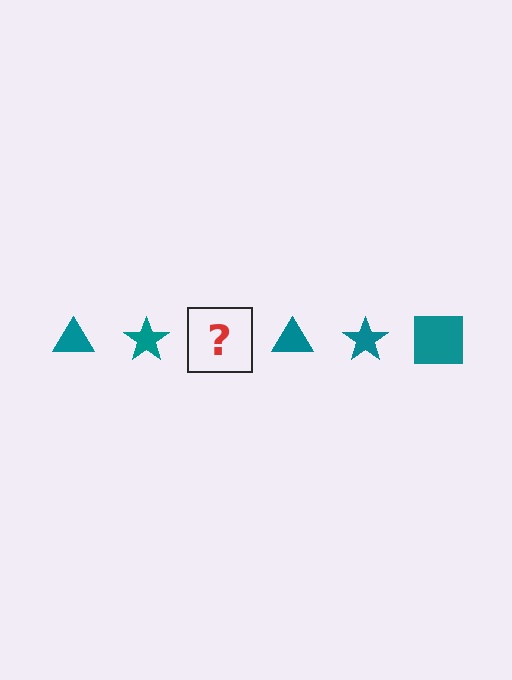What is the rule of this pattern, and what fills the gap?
The rule is that the pattern cycles through triangle, star, square shapes in teal. The gap should be filled with a teal square.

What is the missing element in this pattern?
The missing element is a teal square.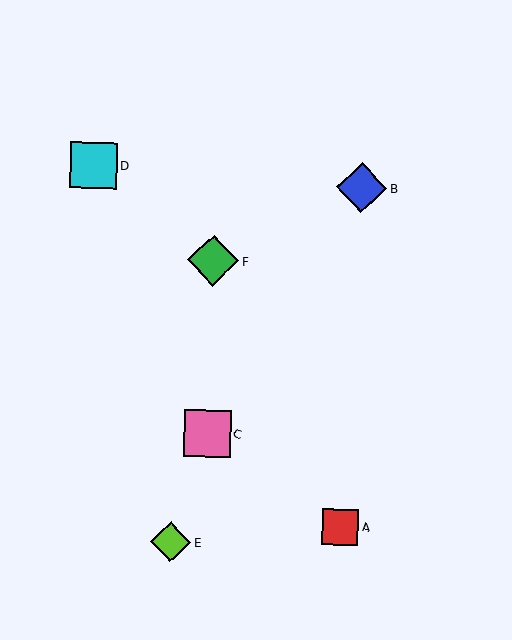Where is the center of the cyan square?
The center of the cyan square is at (94, 165).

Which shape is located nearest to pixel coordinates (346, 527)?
The red square (labeled A) at (340, 527) is nearest to that location.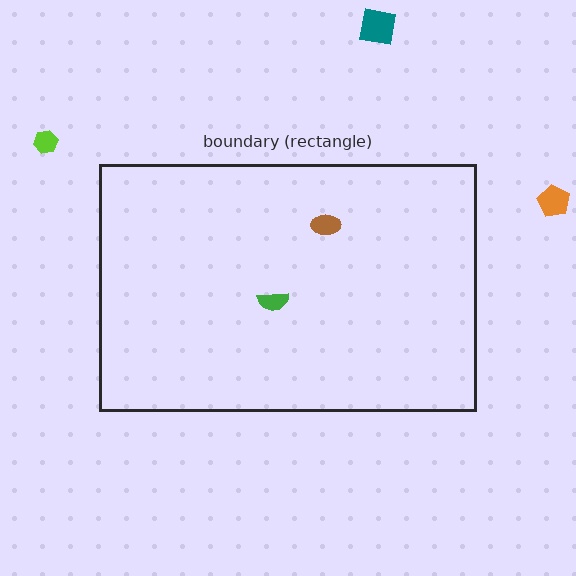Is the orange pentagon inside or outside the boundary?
Outside.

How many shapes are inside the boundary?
2 inside, 3 outside.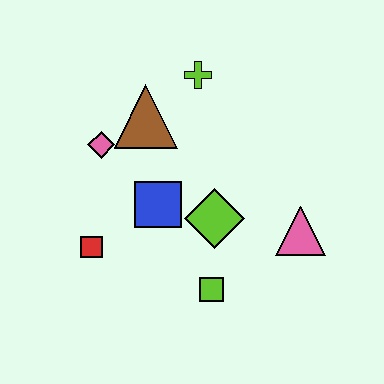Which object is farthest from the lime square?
The lime cross is farthest from the lime square.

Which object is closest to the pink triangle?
The lime diamond is closest to the pink triangle.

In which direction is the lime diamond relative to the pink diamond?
The lime diamond is to the right of the pink diamond.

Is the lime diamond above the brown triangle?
No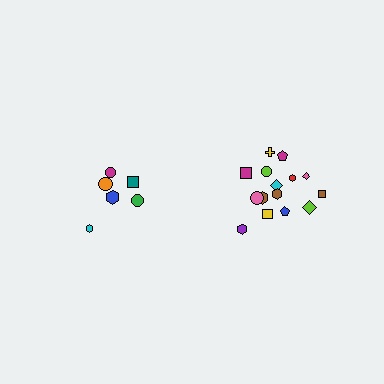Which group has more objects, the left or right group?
The right group.